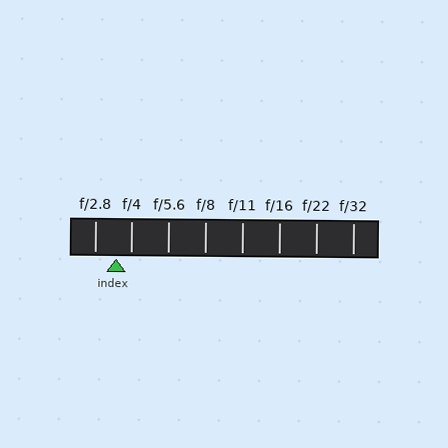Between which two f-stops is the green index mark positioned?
The index mark is between f/2.8 and f/4.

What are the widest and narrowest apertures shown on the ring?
The widest aperture shown is f/2.8 and the narrowest is f/32.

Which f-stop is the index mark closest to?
The index mark is closest to f/4.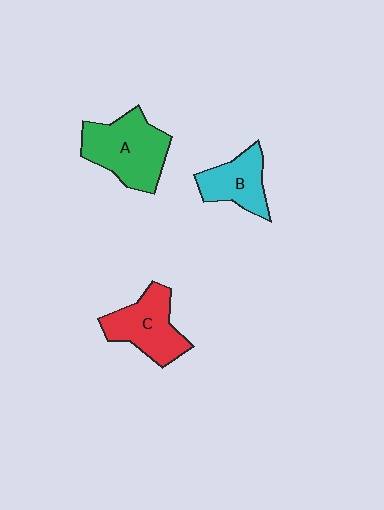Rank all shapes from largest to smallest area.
From largest to smallest: A (green), C (red), B (cyan).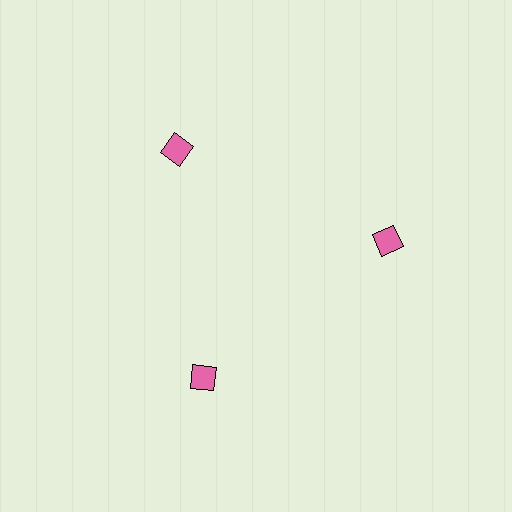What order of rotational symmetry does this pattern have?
This pattern has 3-fold rotational symmetry.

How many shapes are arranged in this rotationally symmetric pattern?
There are 3 shapes, arranged in 3 groups of 1.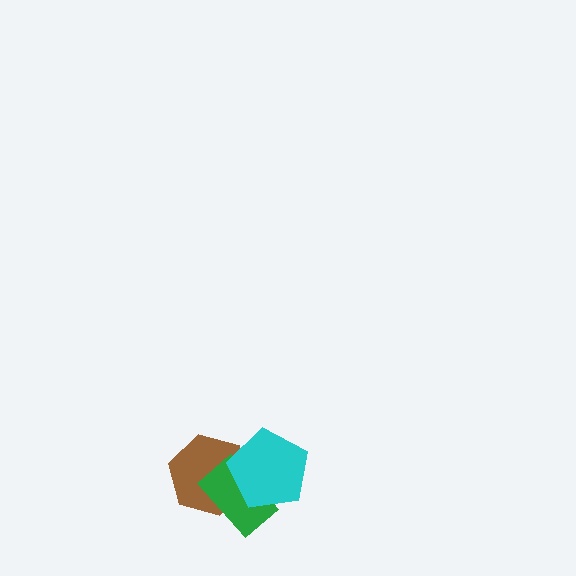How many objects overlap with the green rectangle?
2 objects overlap with the green rectangle.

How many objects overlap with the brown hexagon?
2 objects overlap with the brown hexagon.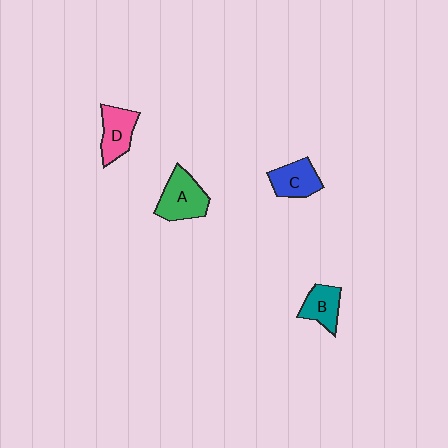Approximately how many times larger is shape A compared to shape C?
Approximately 1.3 times.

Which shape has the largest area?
Shape A (green).